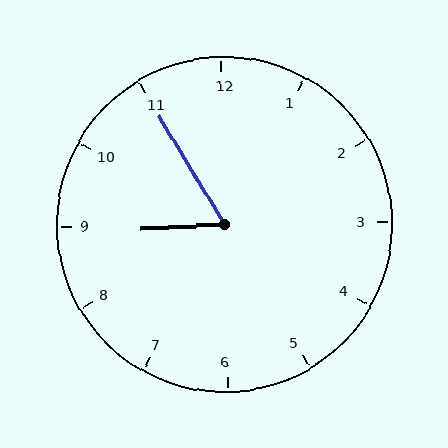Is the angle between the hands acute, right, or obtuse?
It is acute.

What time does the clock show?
8:55.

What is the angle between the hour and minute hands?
Approximately 62 degrees.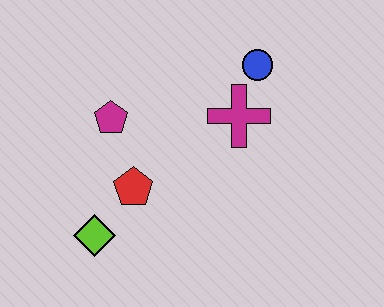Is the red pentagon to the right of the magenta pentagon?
Yes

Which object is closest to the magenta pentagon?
The red pentagon is closest to the magenta pentagon.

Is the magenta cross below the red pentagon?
No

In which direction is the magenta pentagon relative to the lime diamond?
The magenta pentagon is above the lime diamond.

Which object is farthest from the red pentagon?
The blue circle is farthest from the red pentagon.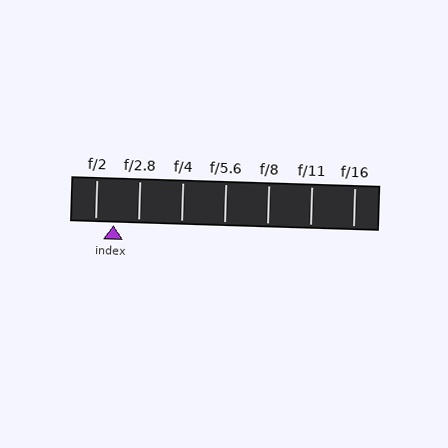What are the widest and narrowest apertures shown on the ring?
The widest aperture shown is f/2 and the narrowest is f/16.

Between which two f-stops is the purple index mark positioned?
The index mark is between f/2 and f/2.8.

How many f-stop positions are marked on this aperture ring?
There are 7 f-stop positions marked.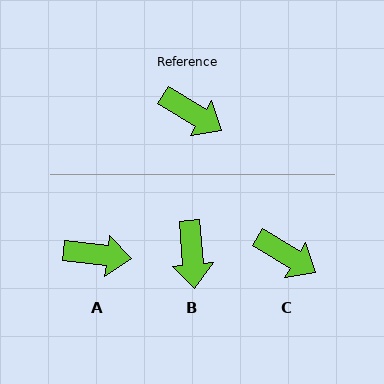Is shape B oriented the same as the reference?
No, it is off by about 54 degrees.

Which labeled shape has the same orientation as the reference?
C.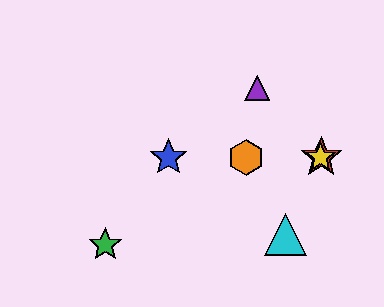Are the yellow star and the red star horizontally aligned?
Yes, both are at y≈157.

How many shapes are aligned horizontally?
4 shapes (the red star, the blue star, the yellow star, the orange hexagon) are aligned horizontally.